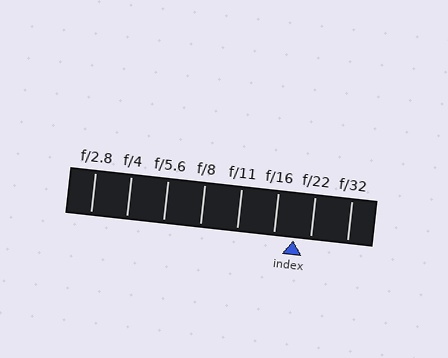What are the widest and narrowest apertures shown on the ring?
The widest aperture shown is f/2.8 and the narrowest is f/32.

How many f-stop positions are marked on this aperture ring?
There are 8 f-stop positions marked.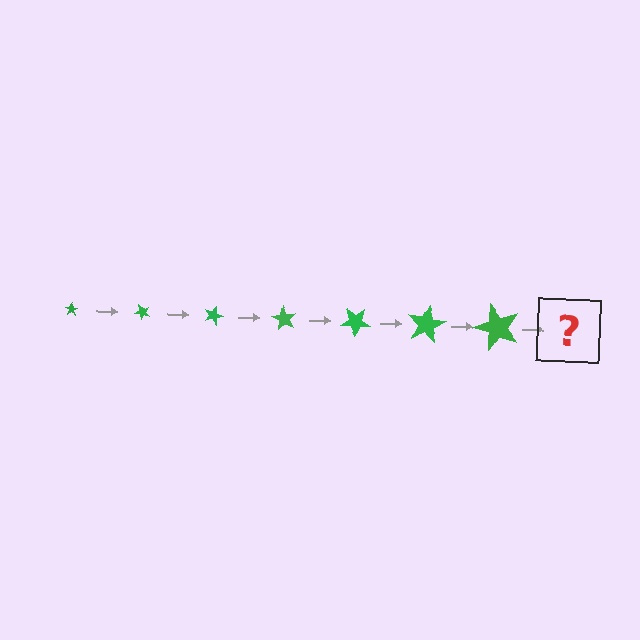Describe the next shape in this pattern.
It should be a star, larger than the previous one and rotated 315 degrees from the start.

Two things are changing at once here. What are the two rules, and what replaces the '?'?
The two rules are that the star grows larger each step and it rotates 45 degrees each step. The '?' should be a star, larger than the previous one and rotated 315 degrees from the start.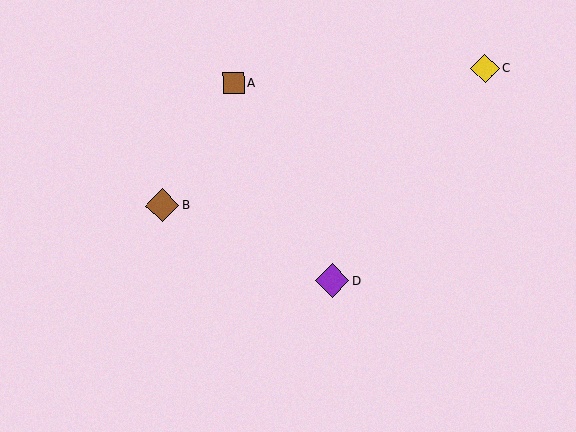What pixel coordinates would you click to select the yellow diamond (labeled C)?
Click at (485, 69) to select the yellow diamond C.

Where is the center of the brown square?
The center of the brown square is at (234, 83).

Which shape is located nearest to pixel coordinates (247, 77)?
The brown square (labeled A) at (234, 83) is nearest to that location.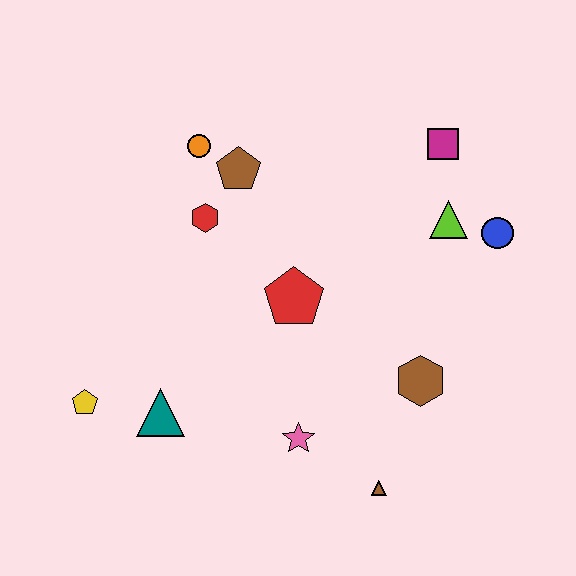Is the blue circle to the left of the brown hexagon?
No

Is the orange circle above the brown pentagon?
Yes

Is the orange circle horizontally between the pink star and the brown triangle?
No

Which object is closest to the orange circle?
The brown pentagon is closest to the orange circle.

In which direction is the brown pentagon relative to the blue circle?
The brown pentagon is to the left of the blue circle.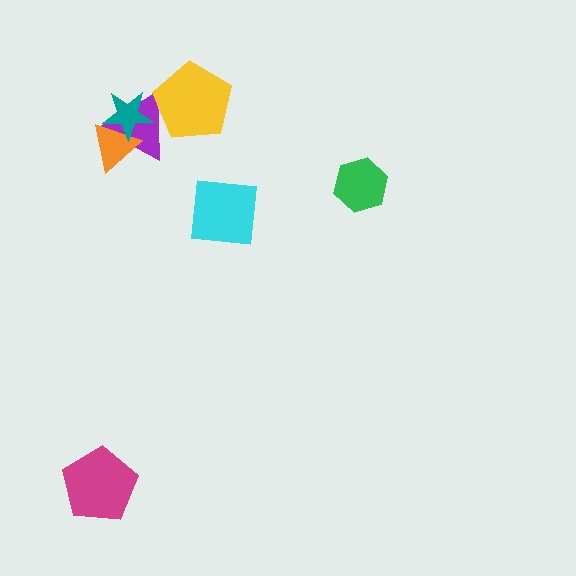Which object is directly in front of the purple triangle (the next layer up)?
The orange triangle is directly in front of the purple triangle.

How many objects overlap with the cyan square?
0 objects overlap with the cyan square.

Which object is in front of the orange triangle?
The teal star is in front of the orange triangle.